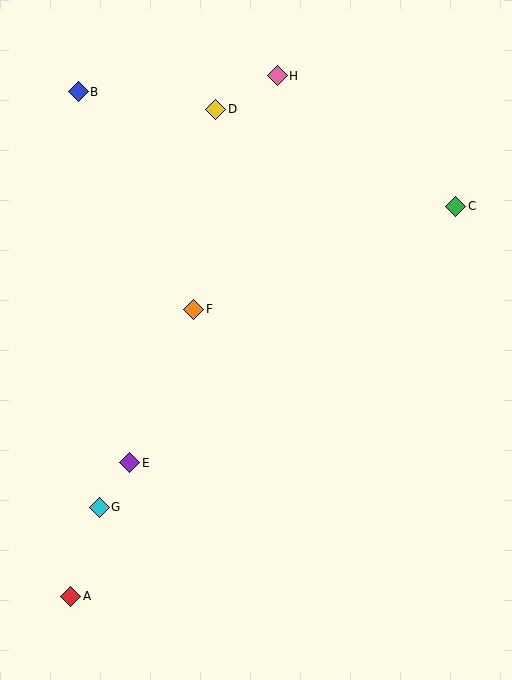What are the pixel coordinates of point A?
Point A is at (71, 597).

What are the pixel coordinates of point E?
Point E is at (130, 463).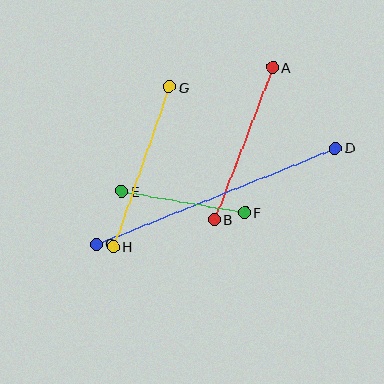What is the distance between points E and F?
The distance is approximately 125 pixels.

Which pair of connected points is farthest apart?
Points C and D are farthest apart.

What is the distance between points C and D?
The distance is approximately 257 pixels.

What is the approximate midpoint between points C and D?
The midpoint is at approximately (216, 196) pixels.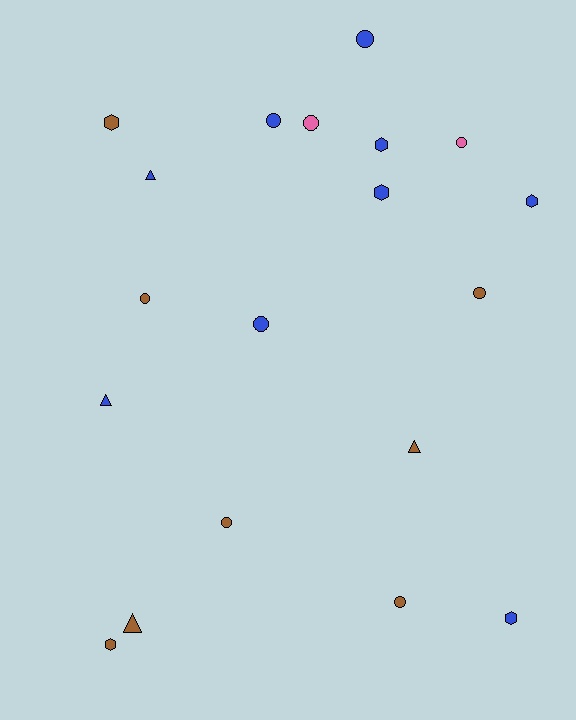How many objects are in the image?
There are 19 objects.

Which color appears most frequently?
Blue, with 9 objects.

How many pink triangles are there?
There are no pink triangles.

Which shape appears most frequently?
Circle, with 9 objects.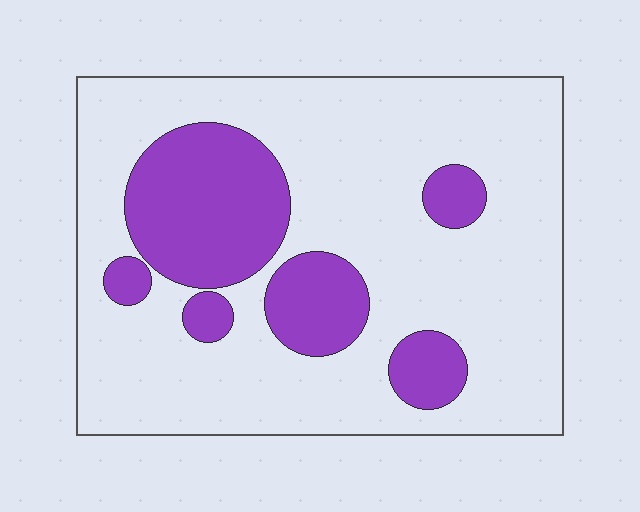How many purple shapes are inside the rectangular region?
6.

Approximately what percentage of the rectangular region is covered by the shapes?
Approximately 25%.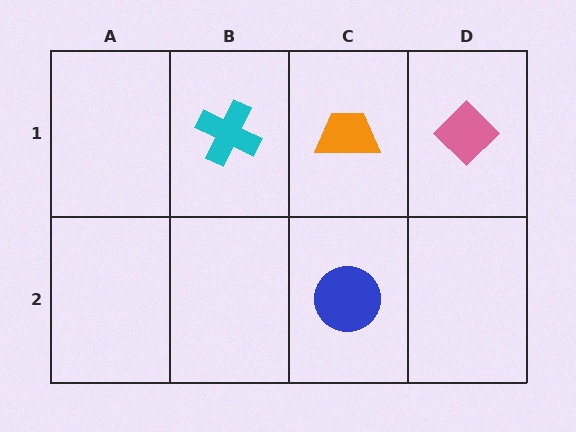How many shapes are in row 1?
3 shapes.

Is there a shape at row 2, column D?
No, that cell is empty.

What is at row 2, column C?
A blue circle.